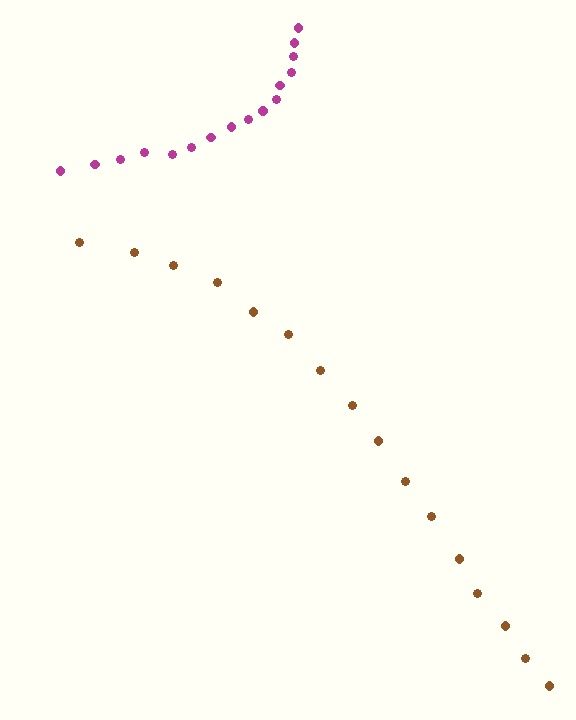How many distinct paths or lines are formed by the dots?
There are 2 distinct paths.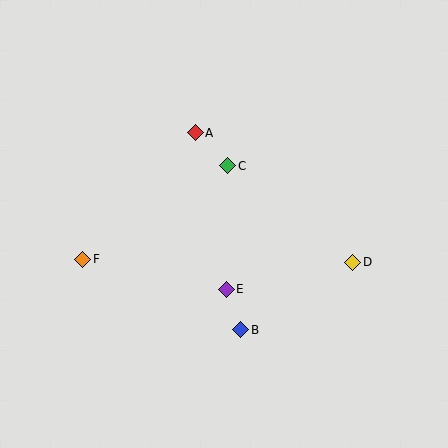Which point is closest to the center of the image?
Point C at (228, 166) is closest to the center.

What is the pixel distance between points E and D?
The distance between E and D is 130 pixels.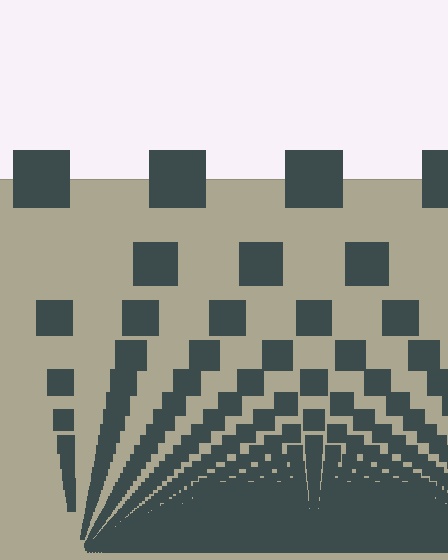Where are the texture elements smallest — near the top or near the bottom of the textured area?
Near the bottom.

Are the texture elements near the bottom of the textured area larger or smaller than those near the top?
Smaller. The gradient is inverted — elements near the bottom are smaller and denser.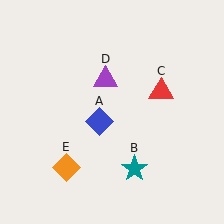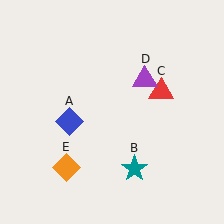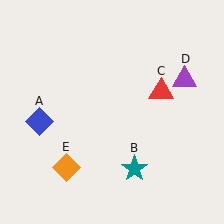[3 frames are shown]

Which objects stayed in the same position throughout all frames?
Teal star (object B) and red triangle (object C) and orange diamond (object E) remained stationary.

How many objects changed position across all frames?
2 objects changed position: blue diamond (object A), purple triangle (object D).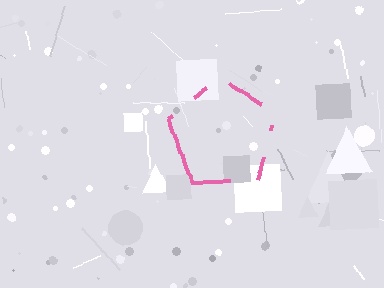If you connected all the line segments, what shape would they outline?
They would outline a pentagon.